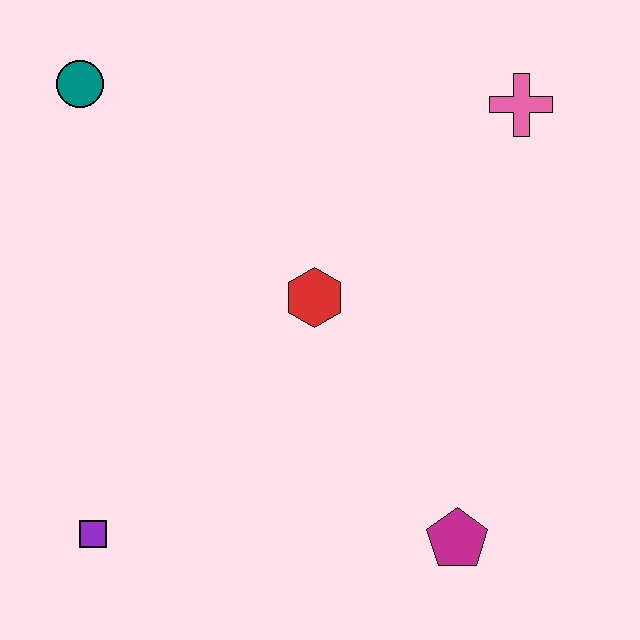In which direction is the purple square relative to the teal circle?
The purple square is below the teal circle.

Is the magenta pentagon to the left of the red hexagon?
No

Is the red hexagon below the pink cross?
Yes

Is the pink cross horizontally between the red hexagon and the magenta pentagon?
No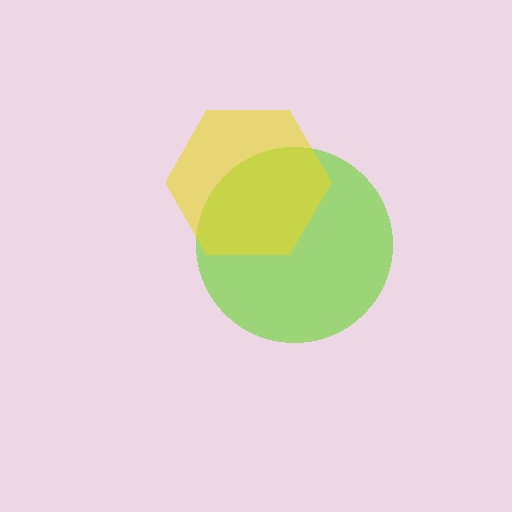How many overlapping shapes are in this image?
There are 2 overlapping shapes in the image.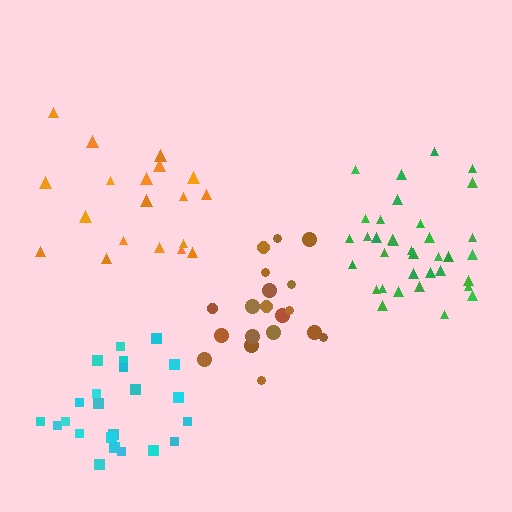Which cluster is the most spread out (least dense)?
Orange.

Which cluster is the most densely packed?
Green.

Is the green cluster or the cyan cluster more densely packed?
Green.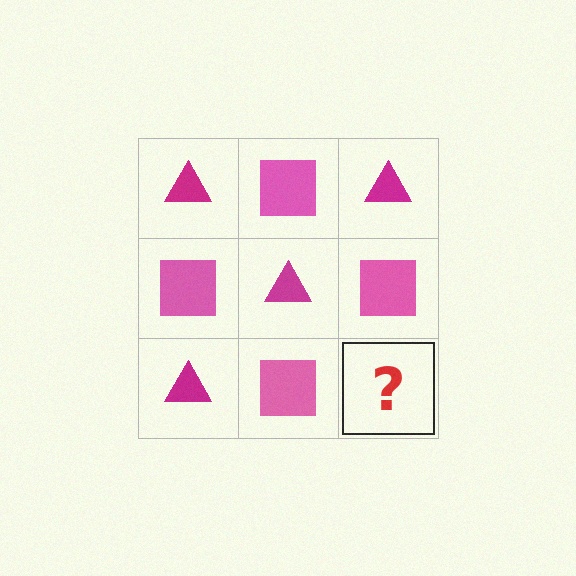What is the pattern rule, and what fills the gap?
The rule is that it alternates magenta triangle and pink square in a checkerboard pattern. The gap should be filled with a magenta triangle.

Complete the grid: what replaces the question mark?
The question mark should be replaced with a magenta triangle.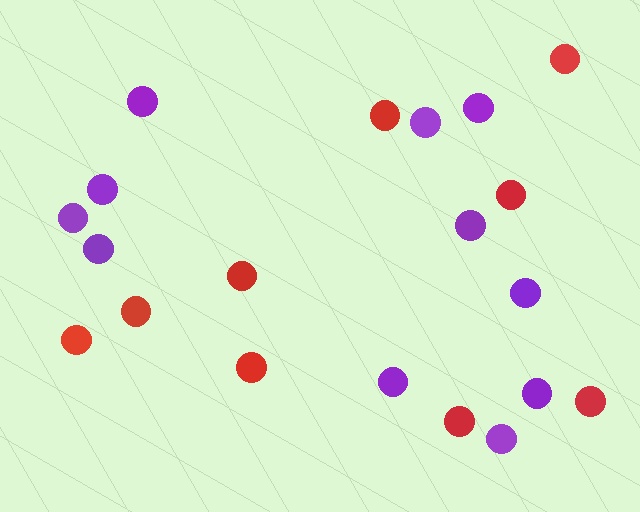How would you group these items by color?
There are 2 groups: one group of red circles (9) and one group of purple circles (11).